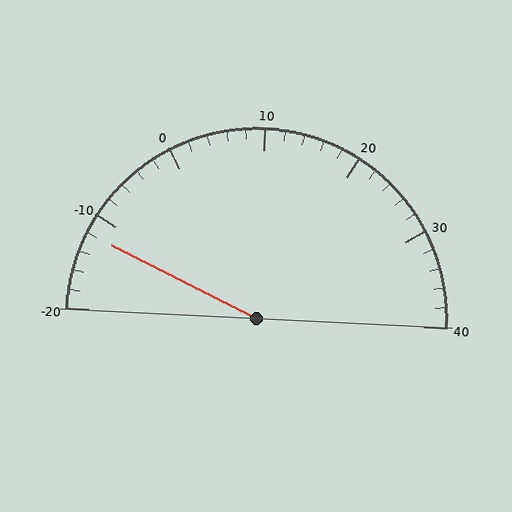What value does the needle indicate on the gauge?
The needle indicates approximately -12.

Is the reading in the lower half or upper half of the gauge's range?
The reading is in the lower half of the range (-20 to 40).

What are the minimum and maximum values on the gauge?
The gauge ranges from -20 to 40.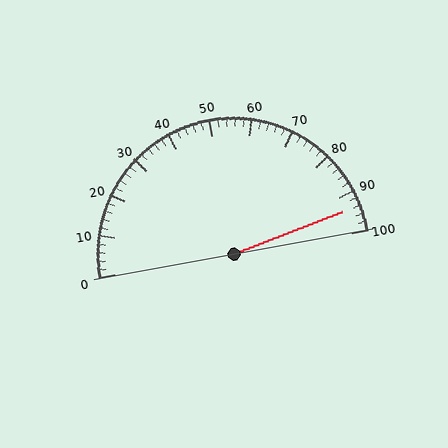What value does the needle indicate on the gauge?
The needle indicates approximately 94.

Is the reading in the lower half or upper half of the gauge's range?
The reading is in the upper half of the range (0 to 100).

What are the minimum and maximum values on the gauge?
The gauge ranges from 0 to 100.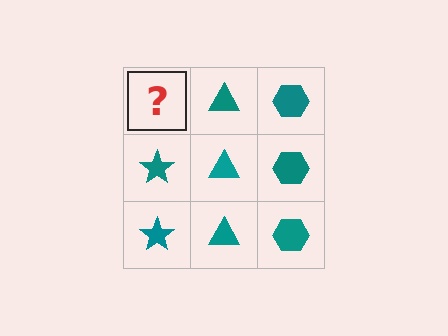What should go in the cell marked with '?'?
The missing cell should contain a teal star.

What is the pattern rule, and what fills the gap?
The rule is that each column has a consistent shape. The gap should be filled with a teal star.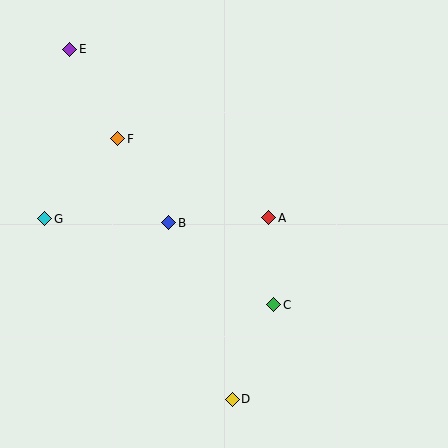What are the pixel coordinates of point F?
Point F is at (118, 139).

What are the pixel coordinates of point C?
Point C is at (274, 305).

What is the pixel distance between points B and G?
The distance between B and G is 124 pixels.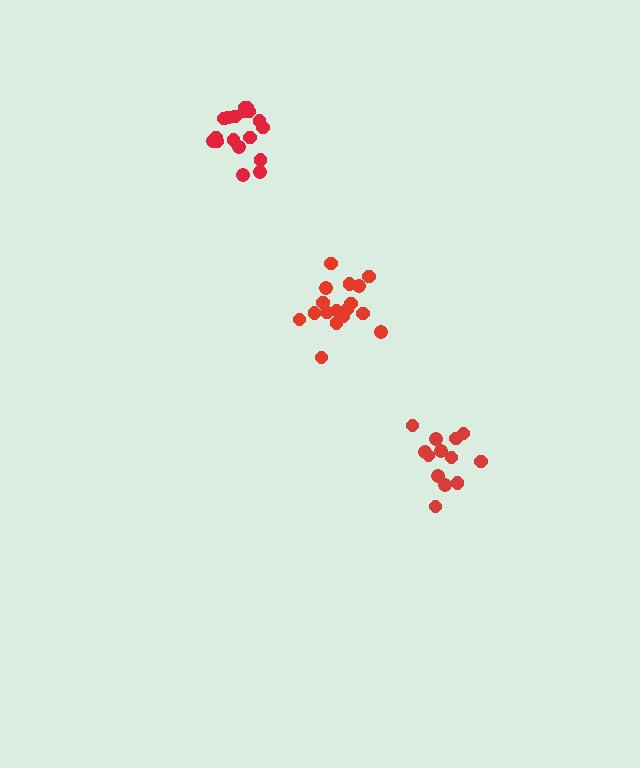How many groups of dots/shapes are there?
There are 3 groups.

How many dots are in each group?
Group 1: 17 dots, Group 2: 13 dots, Group 3: 18 dots (48 total).